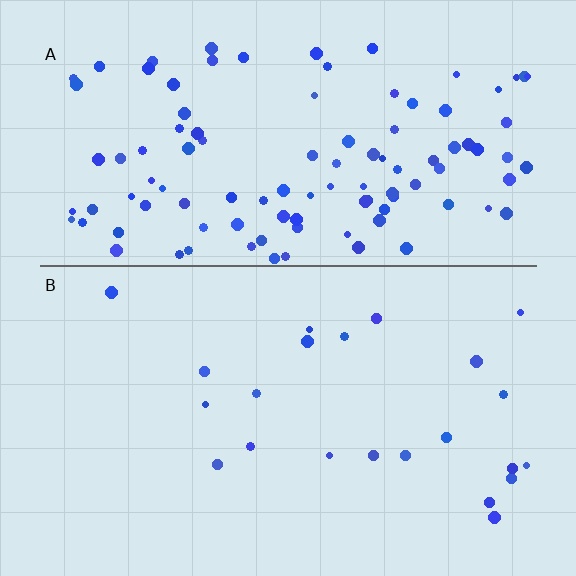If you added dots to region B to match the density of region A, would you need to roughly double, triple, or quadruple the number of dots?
Approximately quadruple.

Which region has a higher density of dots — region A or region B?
A (the top).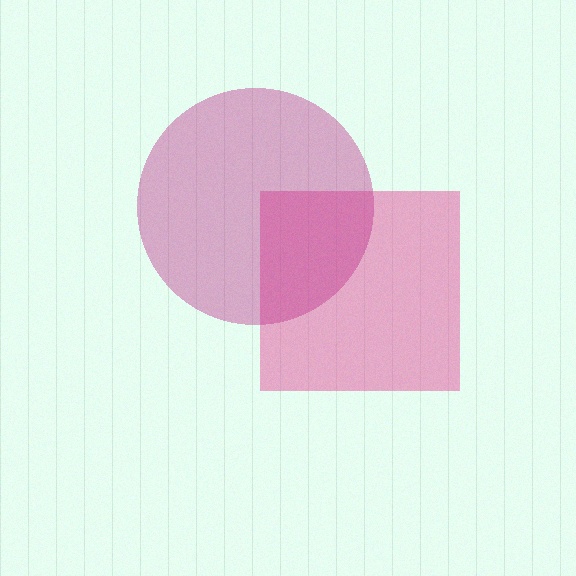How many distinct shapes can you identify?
There are 2 distinct shapes: a pink square, a magenta circle.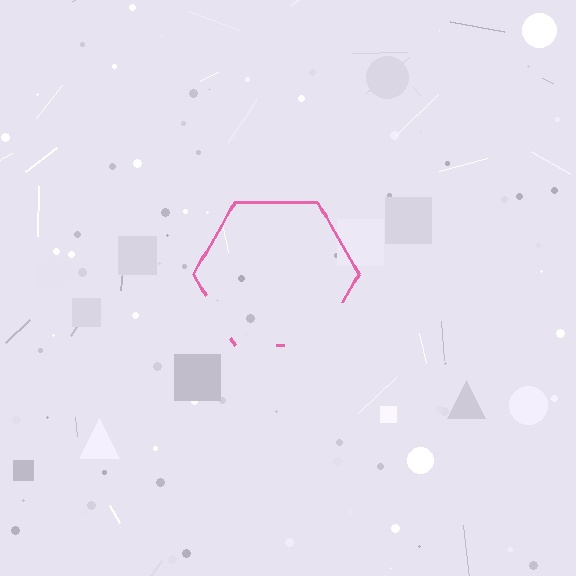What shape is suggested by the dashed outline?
The dashed outline suggests a hexagon.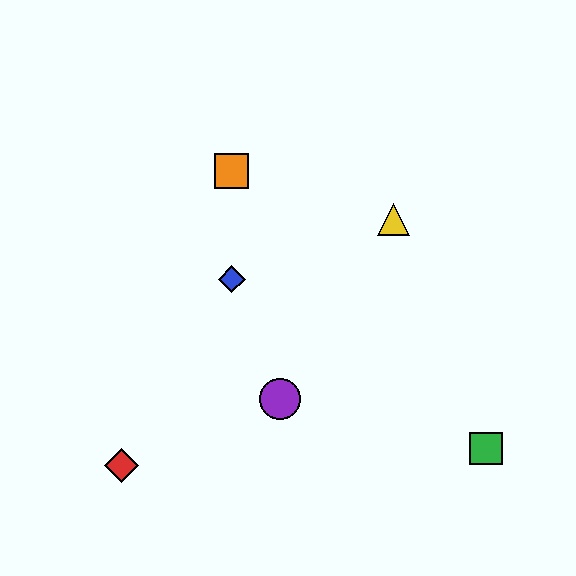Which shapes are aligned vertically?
The blue diamond, the orange square are aligned vertically.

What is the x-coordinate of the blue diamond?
The blue diamond is at x≈232.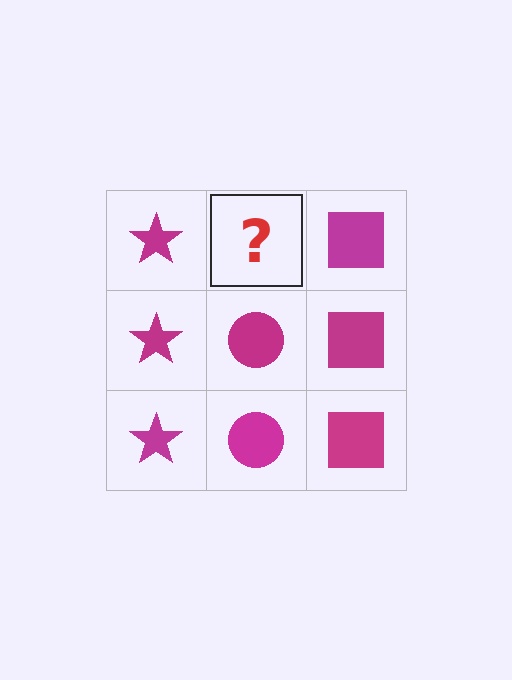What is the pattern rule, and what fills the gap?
The rule is that each column has a consistent shape. The gap should be filled with a magenta circle.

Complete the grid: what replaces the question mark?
The question mark should be replaced with a magenta circle.